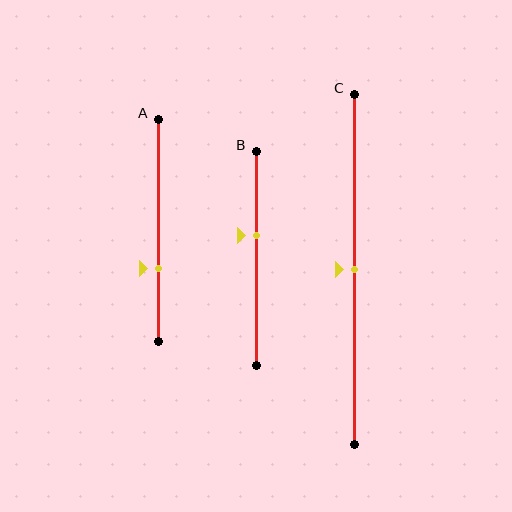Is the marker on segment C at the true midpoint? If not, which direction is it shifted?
Yes, the marker on segment C is at the true midpoint.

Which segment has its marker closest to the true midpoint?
Segment C has its marker closest to the true midpoint.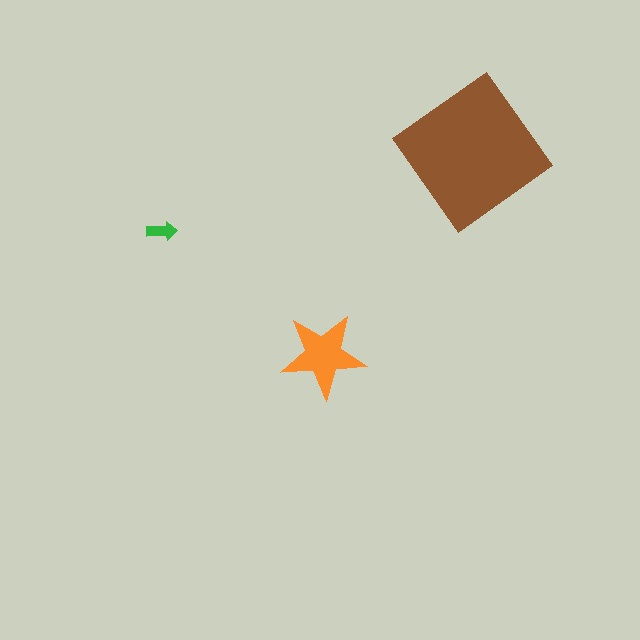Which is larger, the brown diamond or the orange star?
The brown diamond.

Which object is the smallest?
The green arrow.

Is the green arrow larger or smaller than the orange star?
Smaller.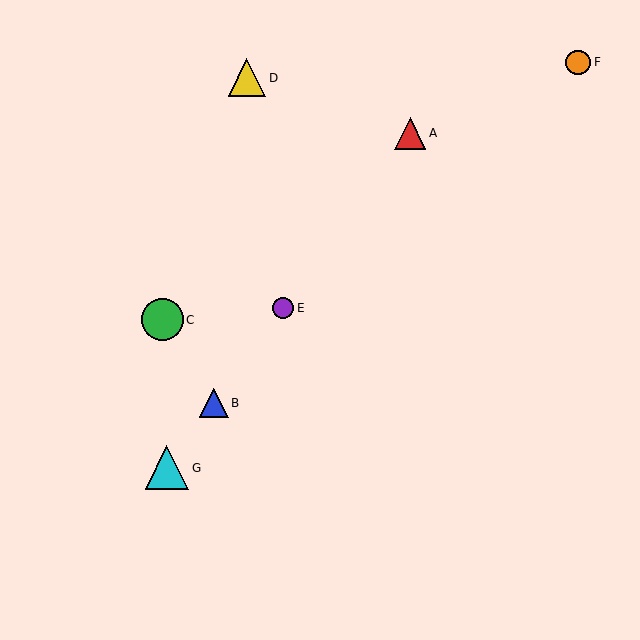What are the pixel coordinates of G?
Object G is at (167, 468).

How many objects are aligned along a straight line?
4 objects (A, B, E, G) are aligned along a straight line.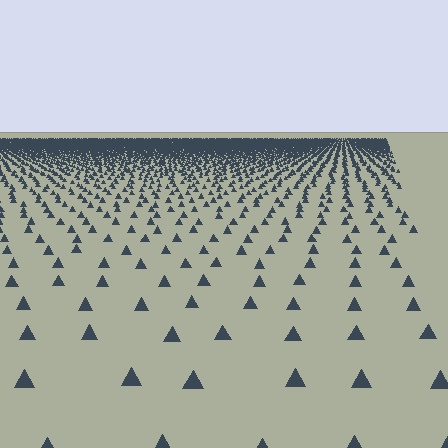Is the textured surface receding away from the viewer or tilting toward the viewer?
The surface is receding away from the viewer. Texture elements get smaller and denser toward the top.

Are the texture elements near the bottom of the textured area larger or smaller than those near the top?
Larger. Near the bottom, elements are closer to the viewer and appear at a bigger on-screen size.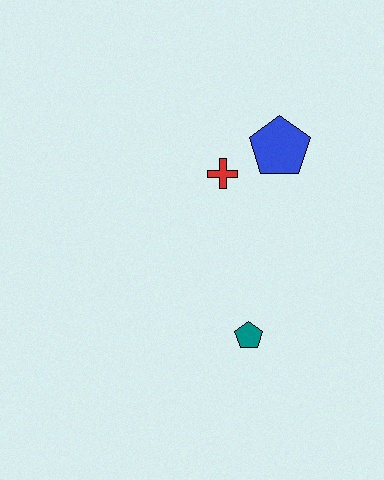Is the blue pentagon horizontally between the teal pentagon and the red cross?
No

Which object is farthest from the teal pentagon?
The blue pentagon is farthest from the teal pentagon.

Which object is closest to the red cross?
The blue pentagon is closest to the red cross.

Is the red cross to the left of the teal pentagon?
Yes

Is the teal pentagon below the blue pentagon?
Yes